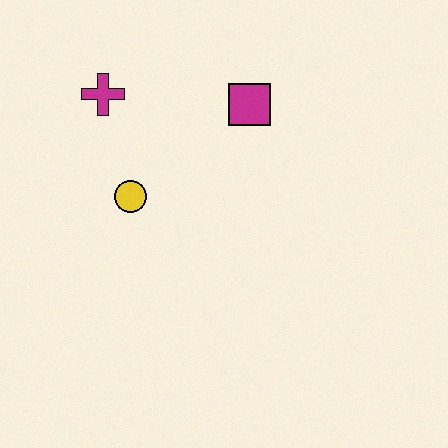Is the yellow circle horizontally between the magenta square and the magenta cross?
Yes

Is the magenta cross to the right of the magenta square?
No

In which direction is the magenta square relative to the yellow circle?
The magenta square is to the right of the yellow circle.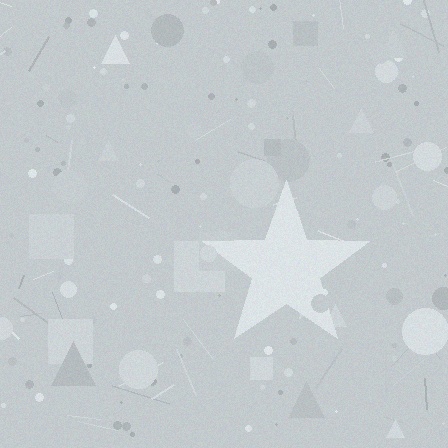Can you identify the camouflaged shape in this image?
The camouflaged shape is a star.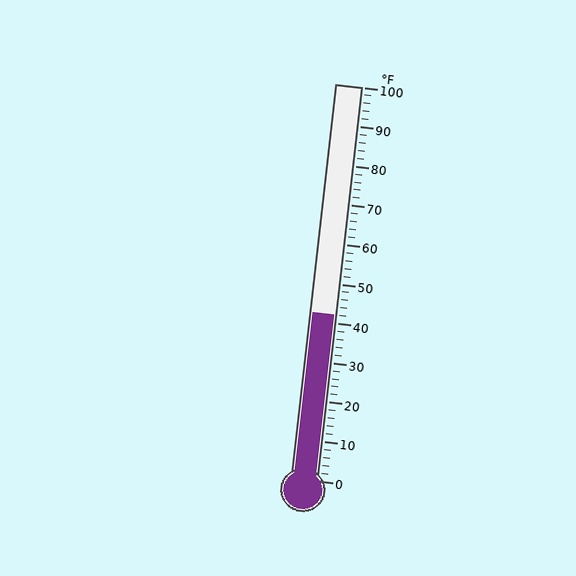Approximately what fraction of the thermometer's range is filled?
The thermometer is filled to approximately 40% of its range.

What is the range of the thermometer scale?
The thermometer scale ranges from 0°F to 100°F.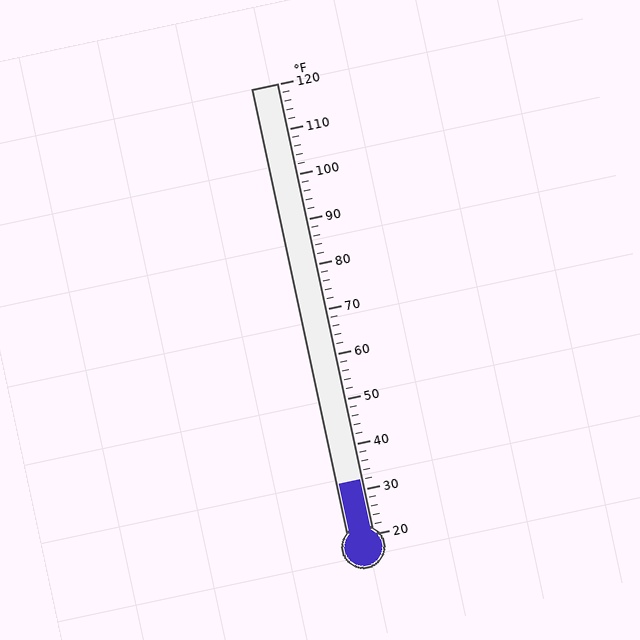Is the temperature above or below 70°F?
The temperature is below 70°F.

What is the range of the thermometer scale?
The thermometer scale ranges from 20°F to 120°F.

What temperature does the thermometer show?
The thermometer shows approximately 32°F.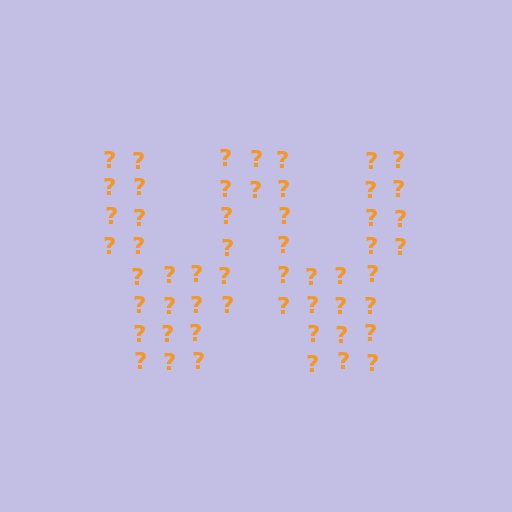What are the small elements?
The small elements are question marks.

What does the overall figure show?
The overall figure shows the letter W.